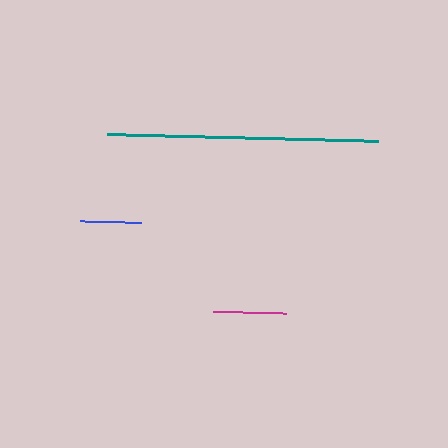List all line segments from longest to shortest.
From longest to shortest: teal, magenta, blue.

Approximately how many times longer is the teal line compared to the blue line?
The teal line is approximately 4.4 times the length of the blue line.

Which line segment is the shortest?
The blue line is the shortest at approximately 61 pixels.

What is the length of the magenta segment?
The magenta segment is approximately 74 pixels long.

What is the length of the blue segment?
The blue segment is approximately 61 pixels long.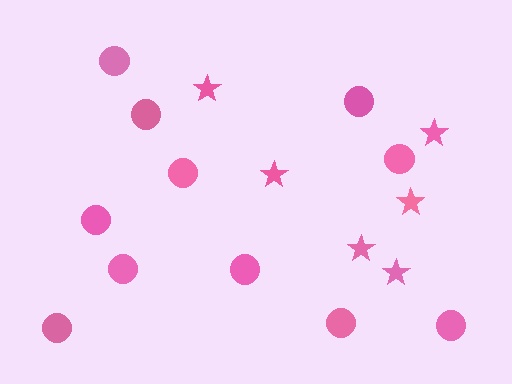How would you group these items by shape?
There are 2 groups: one group of stars (6) and one group of circles (11).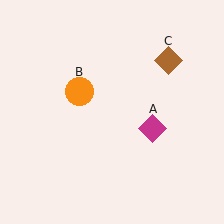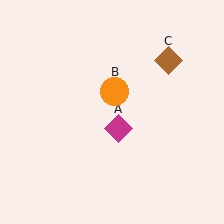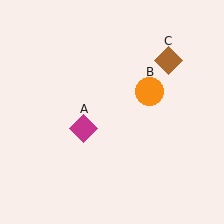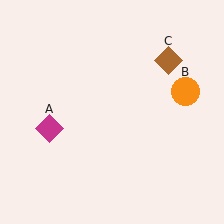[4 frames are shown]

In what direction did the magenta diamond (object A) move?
The magenta diamond (object A) moved left.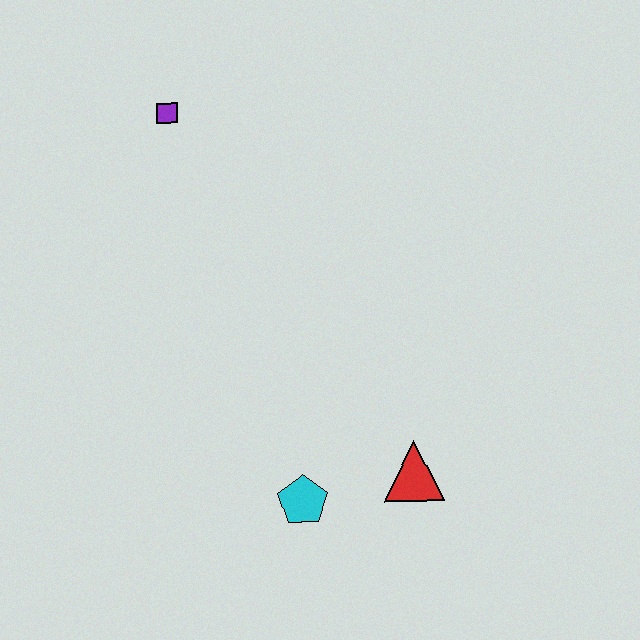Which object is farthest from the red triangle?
The purple square is farthest from the red triangle.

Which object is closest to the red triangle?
The cyan pentagon is closest to the red triangle.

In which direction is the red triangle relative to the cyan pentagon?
The red triangle is to the right of the cyan pentagon.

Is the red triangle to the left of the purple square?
No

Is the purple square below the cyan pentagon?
No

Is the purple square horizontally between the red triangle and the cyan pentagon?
No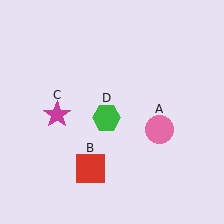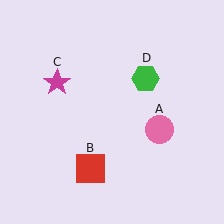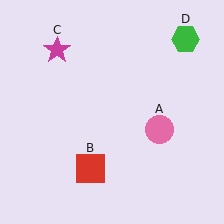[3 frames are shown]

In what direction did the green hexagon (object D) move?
The green hexagon (object D) moved up and to the right.